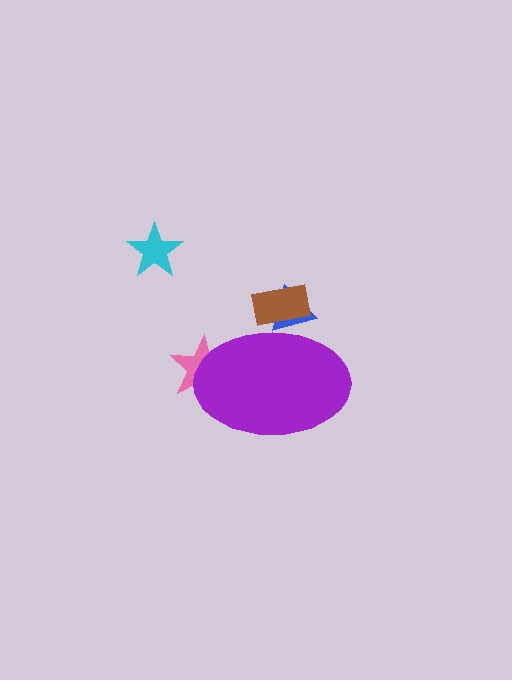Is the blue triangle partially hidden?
Yes, the blue triangle is partially hidden behind the purple ellipse.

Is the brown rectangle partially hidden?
Yes, the brown rectangle is partially hidden behind the purple ellipse.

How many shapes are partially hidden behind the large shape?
3 shapes are partially hidden.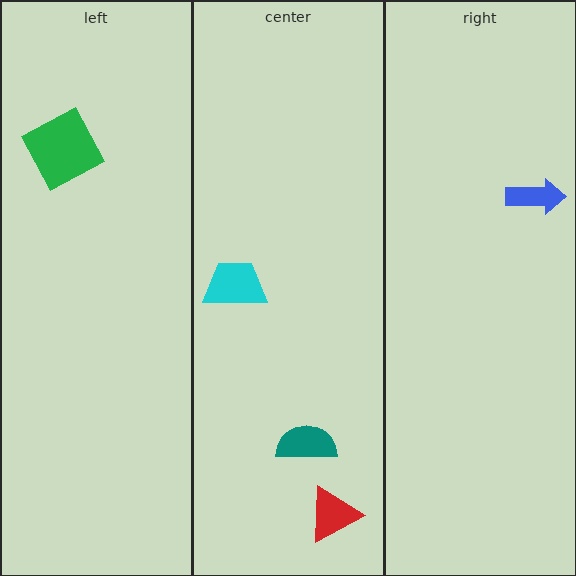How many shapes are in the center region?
3.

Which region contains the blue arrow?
The right region.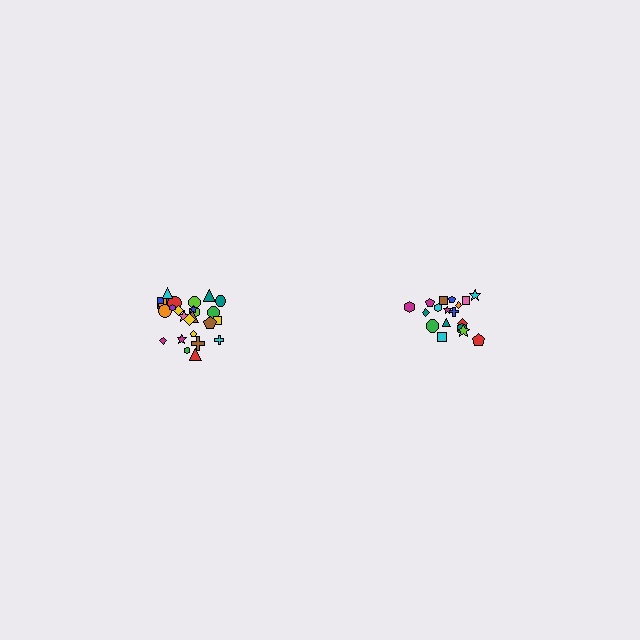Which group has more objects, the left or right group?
The left group.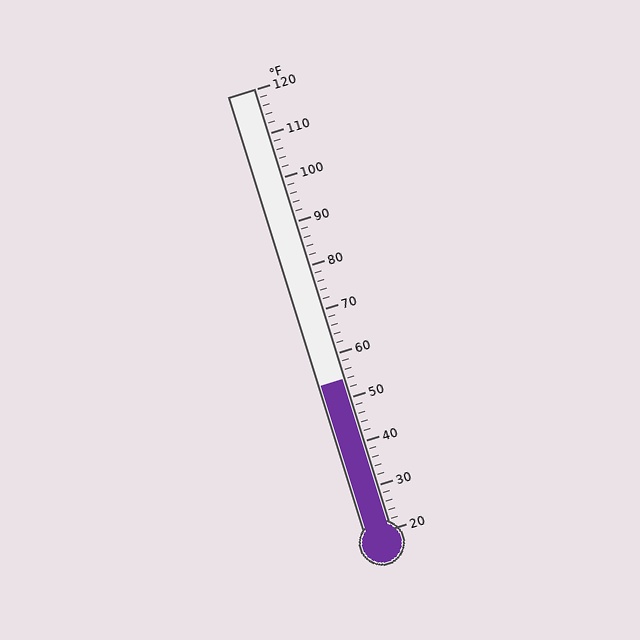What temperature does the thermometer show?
The thermometer shows approximately 54°F.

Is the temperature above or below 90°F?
The temperature is below 90°F.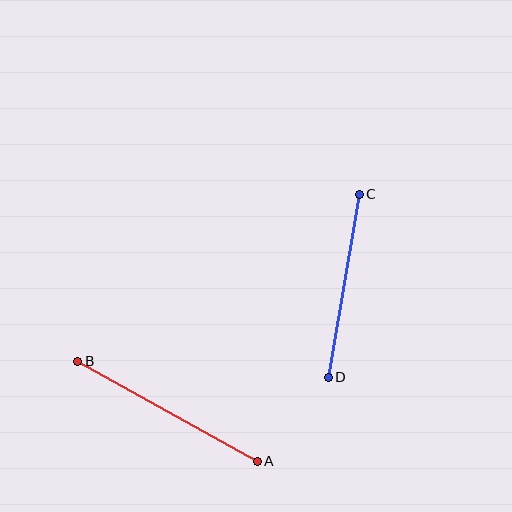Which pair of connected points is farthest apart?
Points A and B are farthest apart.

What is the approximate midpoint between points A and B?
The midpoint is at approximately (167, 411) pixels.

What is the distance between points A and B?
The distance is approximately 205 pixels.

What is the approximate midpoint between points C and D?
The midpoint is at approximately (344, 286) pixels.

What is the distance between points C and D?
The distance is approximately 186 pixels.